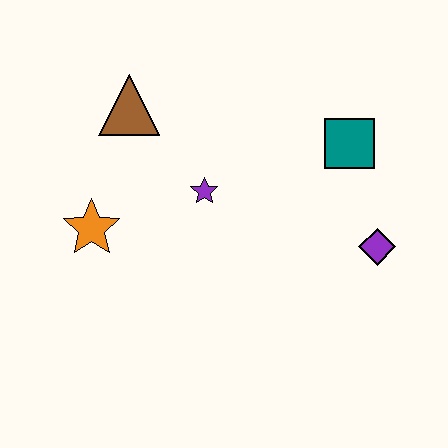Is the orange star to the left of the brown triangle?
Yes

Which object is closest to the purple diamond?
The teal square is closest to the purple diamond.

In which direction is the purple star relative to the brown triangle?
The purple star is below the brown triangle.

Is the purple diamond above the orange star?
No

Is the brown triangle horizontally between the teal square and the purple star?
No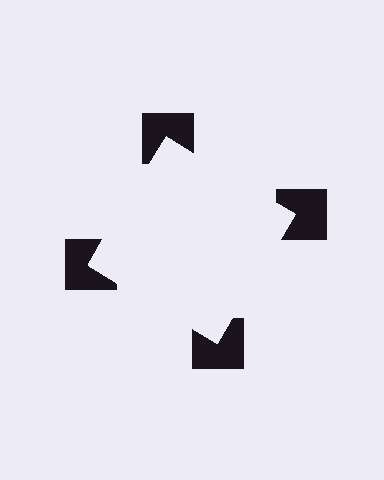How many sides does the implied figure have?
4 sides.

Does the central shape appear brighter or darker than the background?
It typically appears slightly brighter than the background, even though no actual brightness change is drawn.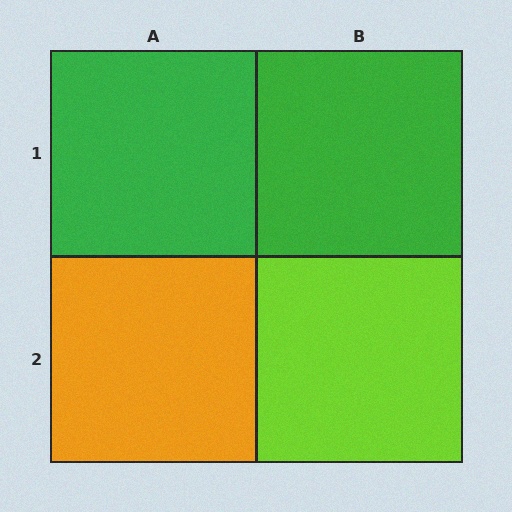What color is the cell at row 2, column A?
Orange.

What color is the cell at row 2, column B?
Lime.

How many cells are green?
2 cells are green.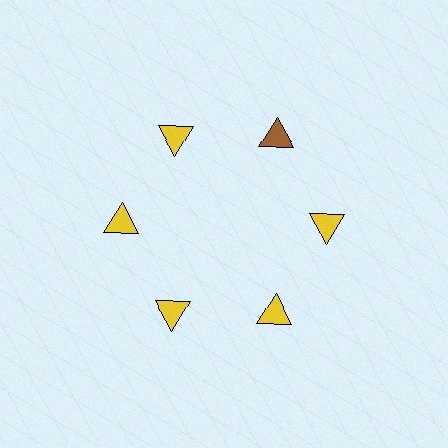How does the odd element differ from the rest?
It has a different color: brown instead of yellow.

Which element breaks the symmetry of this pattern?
The brown triangle at roughly the 1 o'clock position breaks the symmetry. All other shapes are yellow triangles.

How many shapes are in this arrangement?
There are 6 shapes arranged in a ring pattern.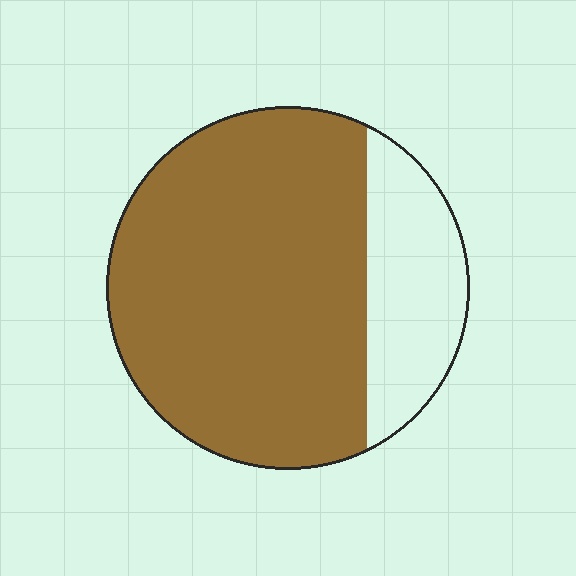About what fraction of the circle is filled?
About three quarters (3/4).